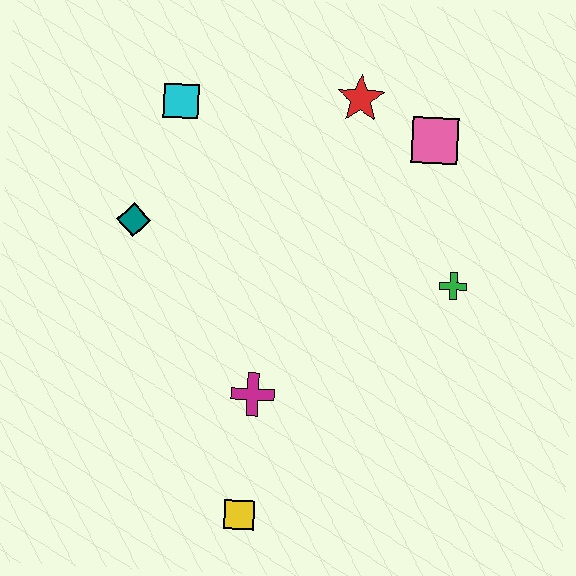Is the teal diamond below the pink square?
Yes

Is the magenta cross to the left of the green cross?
Yes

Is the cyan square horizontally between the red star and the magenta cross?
No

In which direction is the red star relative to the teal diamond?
The red star is to the right of the teal diamond.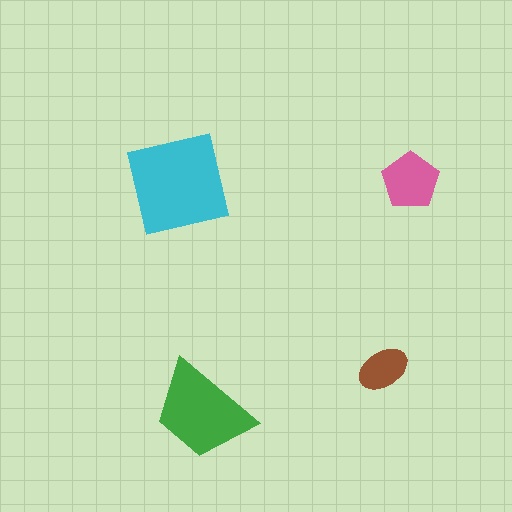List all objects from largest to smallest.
The cyan square, the green trapezoid, the pink pentagon, the brown ellipse.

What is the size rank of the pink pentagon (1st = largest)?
3rd.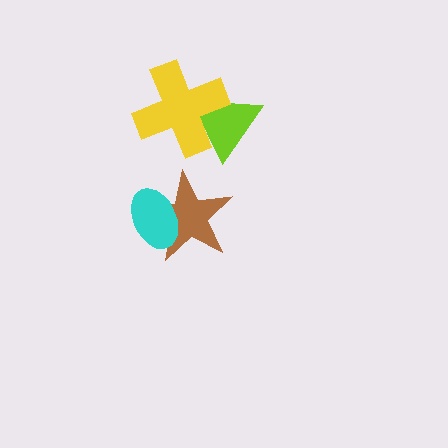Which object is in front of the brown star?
The cyan ellipse is in front of the brown star.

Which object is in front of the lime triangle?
The yellow cross is in front of the lime triangle.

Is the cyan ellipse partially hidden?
No, no other shape covers it.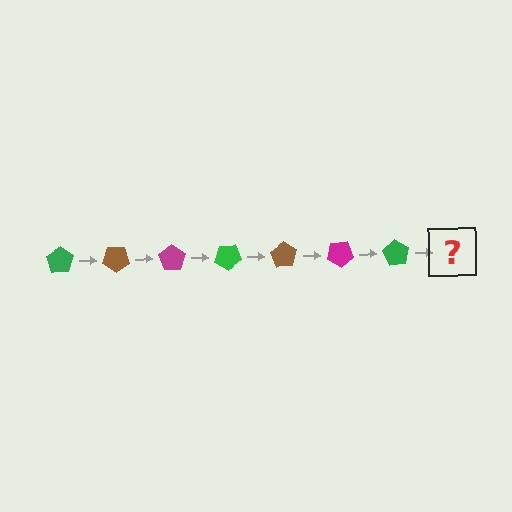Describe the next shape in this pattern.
It should be a brown pentagon, rotated 245 degrees from the start.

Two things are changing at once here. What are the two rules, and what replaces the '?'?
The two rules are that it rotates 35 degrees each step and the color cycles through green, brown, and magenta. The '?' should be a brown pentagon, rotated 245 degrees from the start.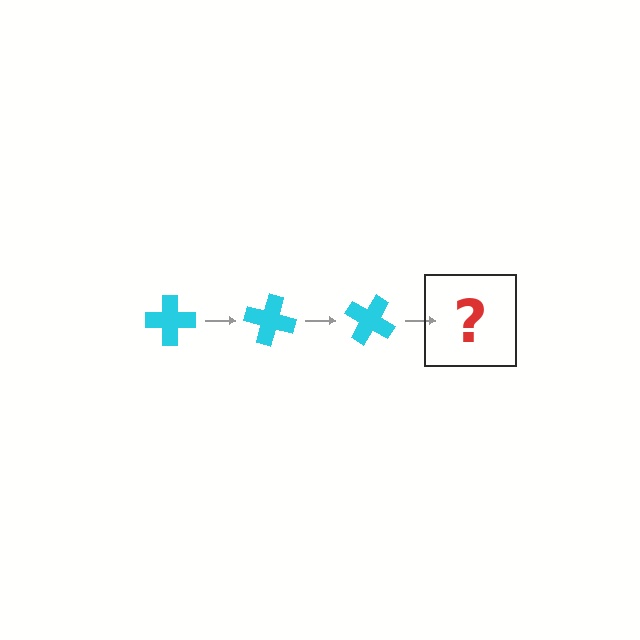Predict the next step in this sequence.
The next step is a cyan cross rotated 45 degrees.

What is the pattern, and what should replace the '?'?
The pattern is that the cross rotates 15 degrees each step. The '?' should be a cyan cross rotated 45 degrees.